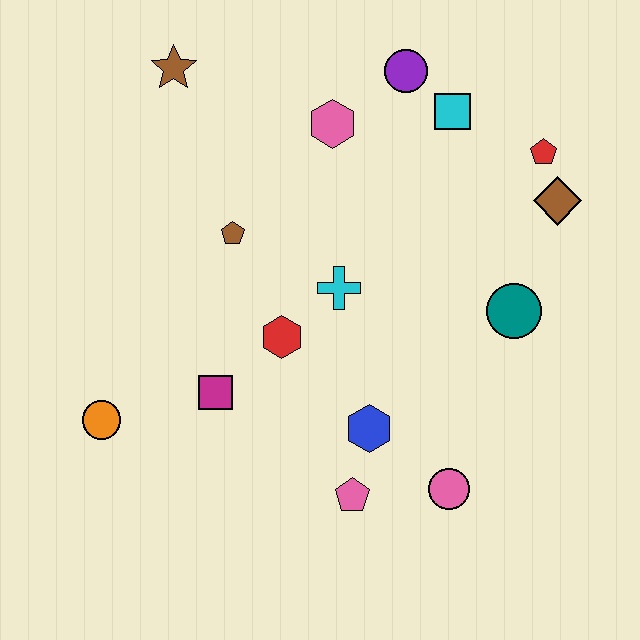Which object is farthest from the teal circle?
The orange circle is farthest from the teal circle.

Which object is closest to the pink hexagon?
The purple circle is closest to the pink hexagon.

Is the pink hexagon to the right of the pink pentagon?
No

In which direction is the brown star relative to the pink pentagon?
The brown star is above the pink pentagon.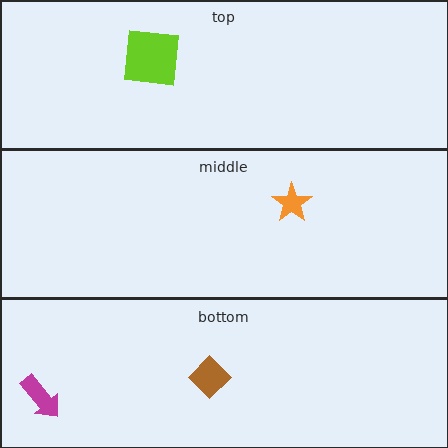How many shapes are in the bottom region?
2.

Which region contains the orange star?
The middle region.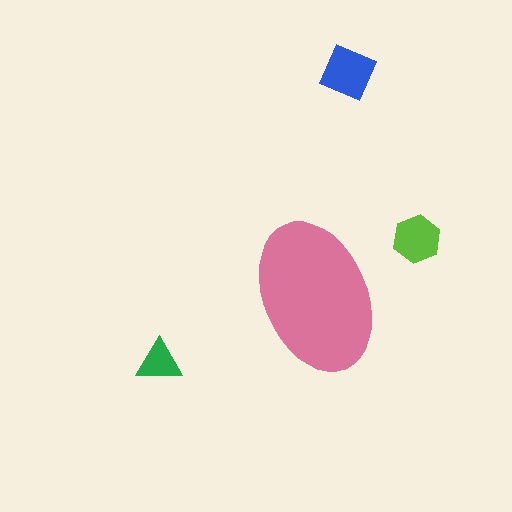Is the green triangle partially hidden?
No, the green triangle is fully visible.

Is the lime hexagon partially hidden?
No, the lime hexagon is fully visible.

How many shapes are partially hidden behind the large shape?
0 shapes are partially hidden.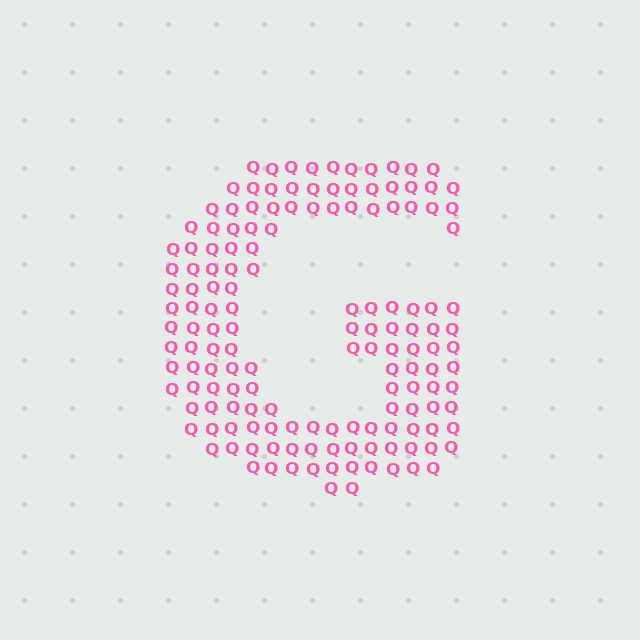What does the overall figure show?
The overall figure shows the letter G.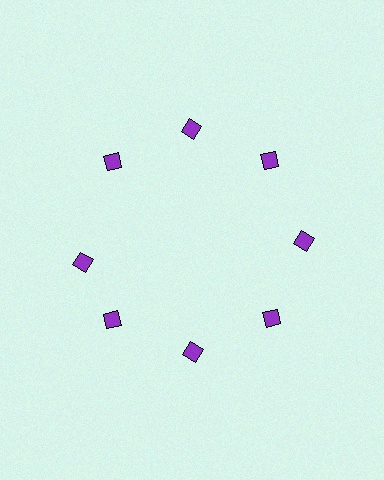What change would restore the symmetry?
The symmetry would be restored by rotating it back into even spacing with its neighbors so that all 8 diamonds sit at equal angles and equal distance from the center.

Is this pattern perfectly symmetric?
No. The 8 purple diamonds are arranged in a ring, but one element near the 9 o'clock position is rotated out of alignment along the ring, breaking the 8-fold rotational symmetry.